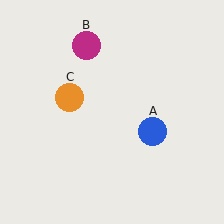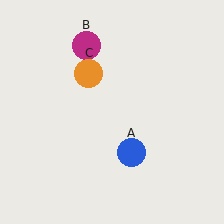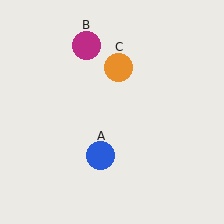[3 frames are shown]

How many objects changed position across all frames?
2 objects changed position: blue circle (object A), orange circle (object C).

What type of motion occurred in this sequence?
The blue circle (object A), orange circle (object C) rotated clockwise around the center of the scene.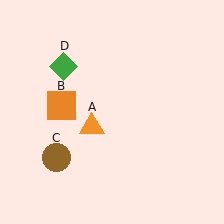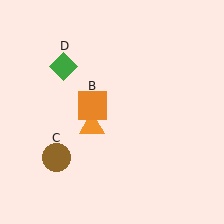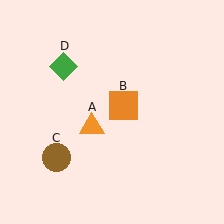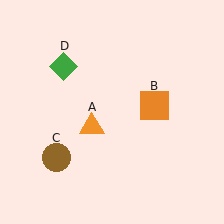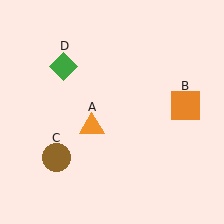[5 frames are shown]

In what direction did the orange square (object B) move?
The orange square (object B) moved right.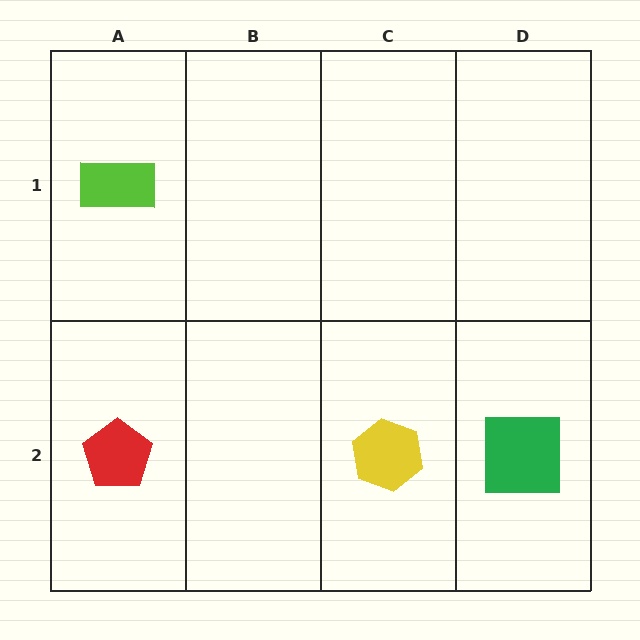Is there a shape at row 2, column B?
No, that cell is empty.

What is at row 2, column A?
A red pentagon.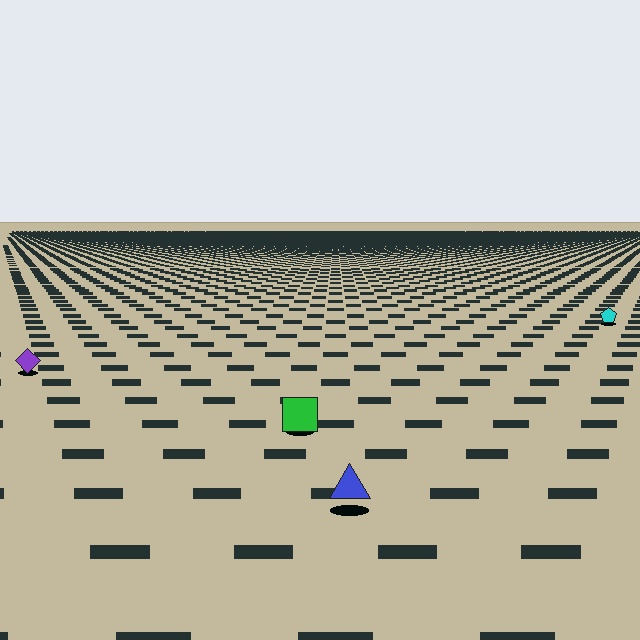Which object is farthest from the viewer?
The cyan pentagon is farthest from the viewer. It appears smaller and the ground texture around it is denser.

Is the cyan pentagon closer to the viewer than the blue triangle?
No. The blue triangle is closer — you can tell from the texture gradient: the ground texture is coarser near it.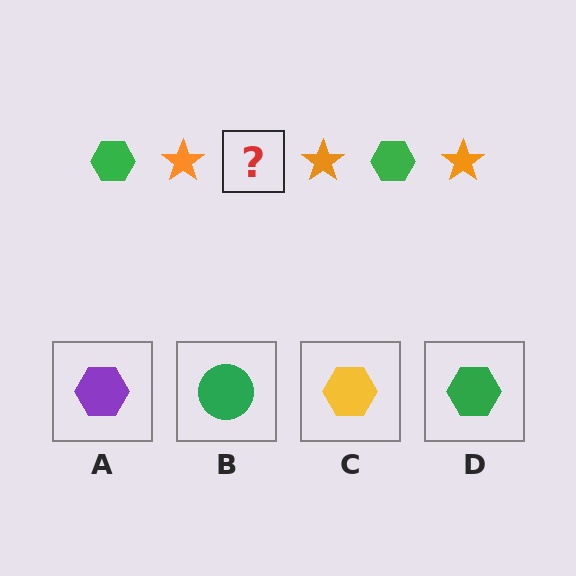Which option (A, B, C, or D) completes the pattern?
D.